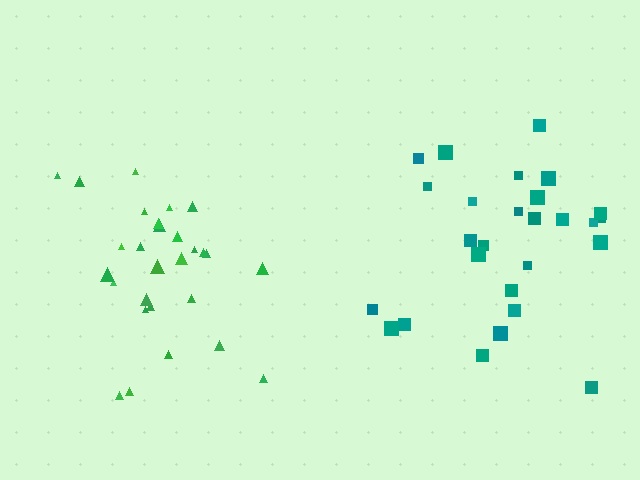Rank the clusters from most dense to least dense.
green, teal.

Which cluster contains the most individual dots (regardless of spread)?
Green (28).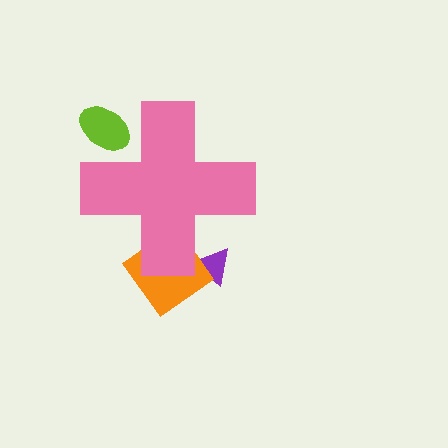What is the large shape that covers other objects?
A pink cross.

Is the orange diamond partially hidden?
Yes, the orange diamond is partially hidden behind the pink cross.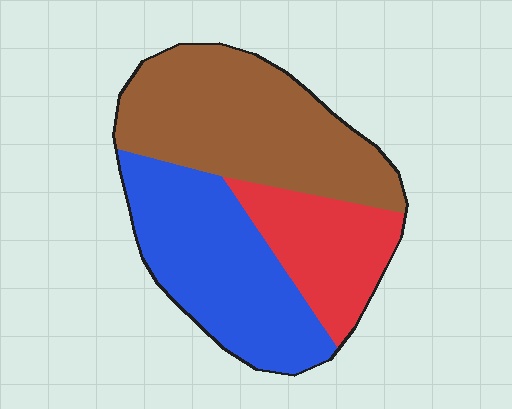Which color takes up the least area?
Red, at roughly 20%.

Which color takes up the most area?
Brown, at roughly 40%.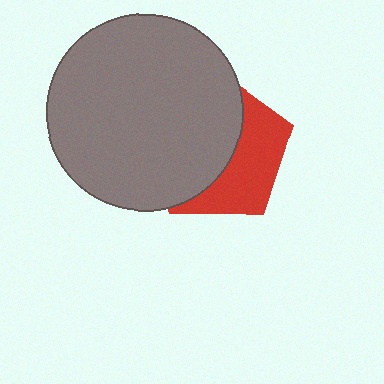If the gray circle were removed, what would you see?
You would see the complete red pentagon.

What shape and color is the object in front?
The object in front is a gray circle.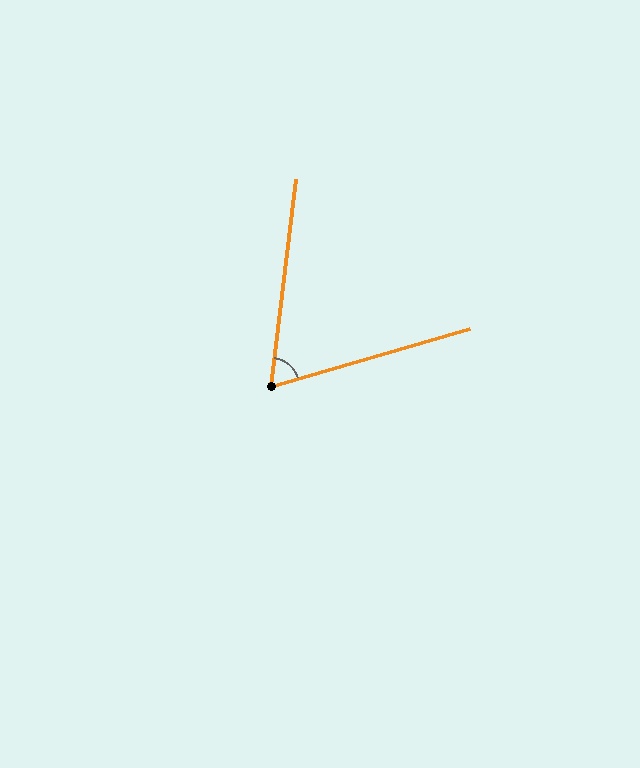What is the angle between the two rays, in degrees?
Approximately 67 degrees.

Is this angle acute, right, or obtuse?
It is acute.